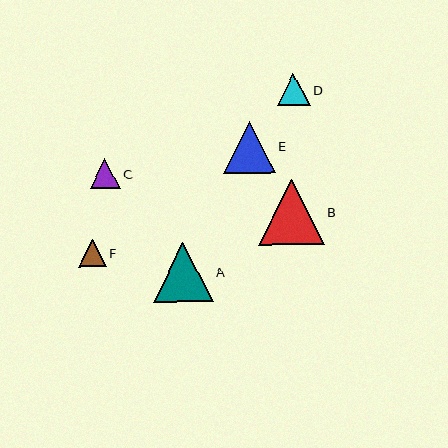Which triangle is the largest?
Triangle B is the largest with a size of approximately 65 pixels.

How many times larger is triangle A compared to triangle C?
Triangle A is approximately 2.0 times the size of triangle C.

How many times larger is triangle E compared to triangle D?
Triangle E is approximately 1.6 times the size of triangle D.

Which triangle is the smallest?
Triangle F is the smallest with a size of approximately 28 pixels.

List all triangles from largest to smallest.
From largest to smallest: B, A, E, D, C, F.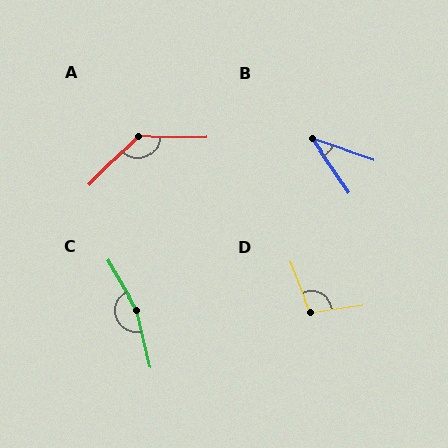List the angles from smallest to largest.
B (36°), D (104°), A (135°), C (163°).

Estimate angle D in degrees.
Approximately 104 degrees.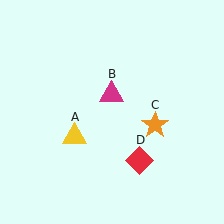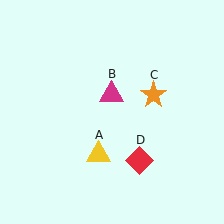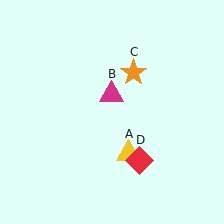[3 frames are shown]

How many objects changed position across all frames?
2 objects changed position: yellow triangle (object A), orange star (object C).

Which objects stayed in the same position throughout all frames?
Magenta triangle (object B) and red diamond (object D) remained stationary.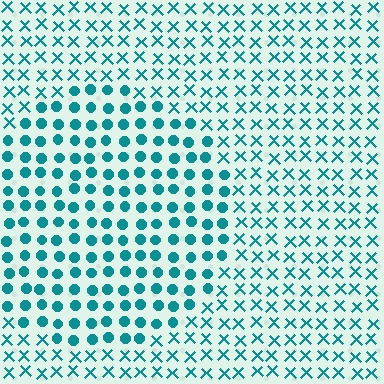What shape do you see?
I see a circle.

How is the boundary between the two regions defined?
The boundary is defined by a change in element shape: circles inside vs. X marks outside. All elements share the same color and spacing.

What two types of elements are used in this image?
The image uses circles inside the circle region and X marks outside it.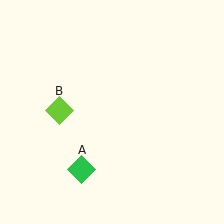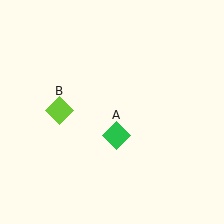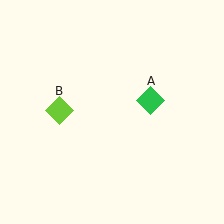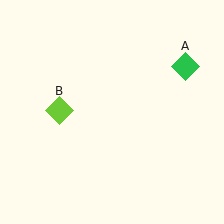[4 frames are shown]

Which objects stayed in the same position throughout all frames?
Lime diamond (object B) remained stationary.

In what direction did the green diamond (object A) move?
The green diamond (object A) moved up and to the right.